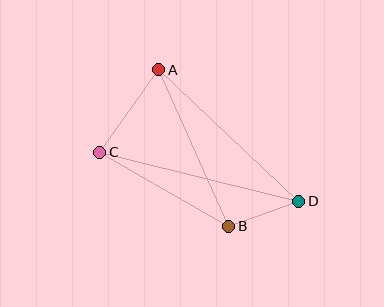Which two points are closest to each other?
Points B and D are closest to each other.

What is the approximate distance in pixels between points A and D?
The distance between A and D is approximately 192 pixels.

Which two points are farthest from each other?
Points C and D are farthest from each other.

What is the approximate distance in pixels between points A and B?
The distance between A and B is approximately 171 pixels.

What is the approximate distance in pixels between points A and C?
The distance between A and C is approximately 101 pixels.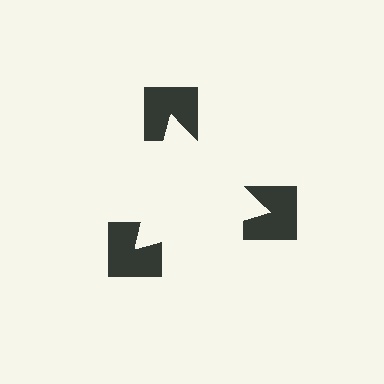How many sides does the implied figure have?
3 sides.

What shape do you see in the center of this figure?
An illusory triangle — its edges are inferred from the aligned wedge cuts in the notched squares, not physically drawn.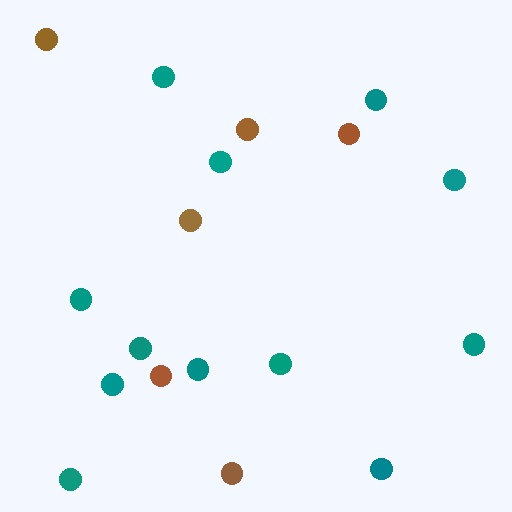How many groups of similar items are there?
There are 2 groups: one group of teal circles (12) and one group of brown circles (6).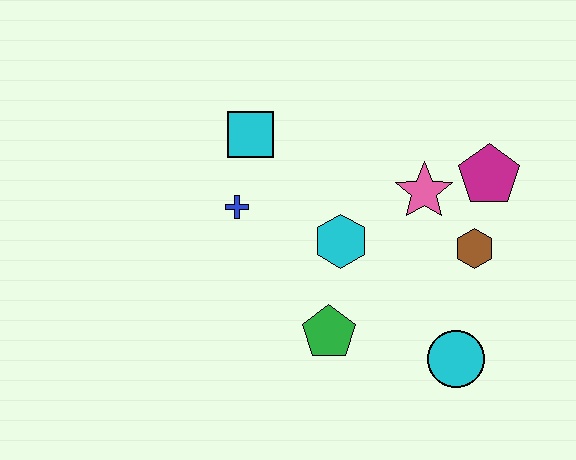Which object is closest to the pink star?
The magenta pentagon is closest to the pink star.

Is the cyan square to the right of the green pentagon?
No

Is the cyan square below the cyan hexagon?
No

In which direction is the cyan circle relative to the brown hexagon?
The cyan circle is below the brown hexagon.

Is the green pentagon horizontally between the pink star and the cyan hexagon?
No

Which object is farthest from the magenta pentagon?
The blue cross is farthest from the magenta pentagon.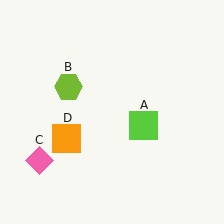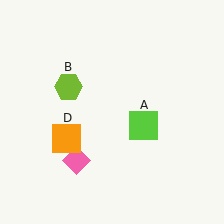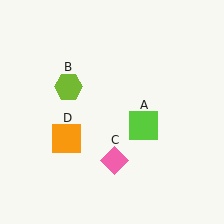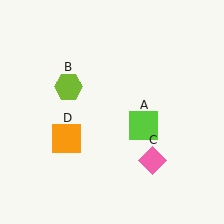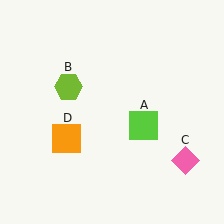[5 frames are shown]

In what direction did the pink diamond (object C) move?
The pink diamond (object C) moved right.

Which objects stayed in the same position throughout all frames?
Lime square (object A) and lime hexagon (object B) and orange square (object D) remained stationary.